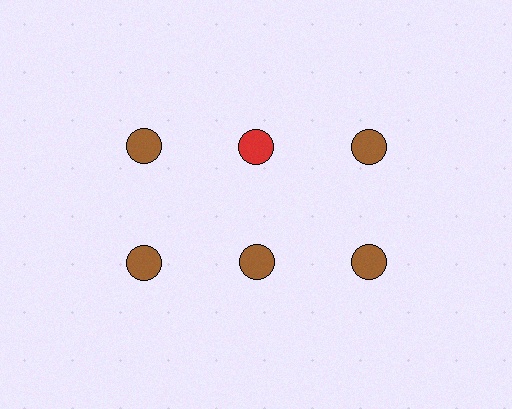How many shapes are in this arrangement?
There are 6 shapes arranged in a grid pattern.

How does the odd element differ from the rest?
It has a different color: red instead of brown.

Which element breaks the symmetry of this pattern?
The red circle in the top row, second from left column breaks the symmetry. All other shapes are brown circles.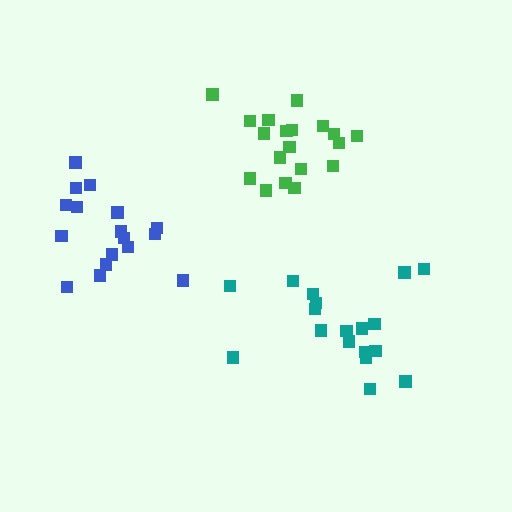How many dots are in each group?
Group 1: 19 dots, Group 2: 17 dots, Group 3: 18 dots (54 total).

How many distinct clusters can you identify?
There are 3 distinct clusters.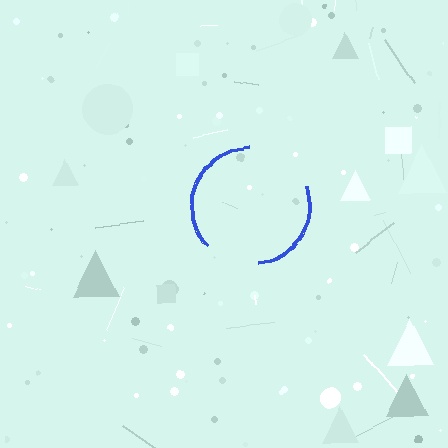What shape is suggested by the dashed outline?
The dashed outline suggests a circle.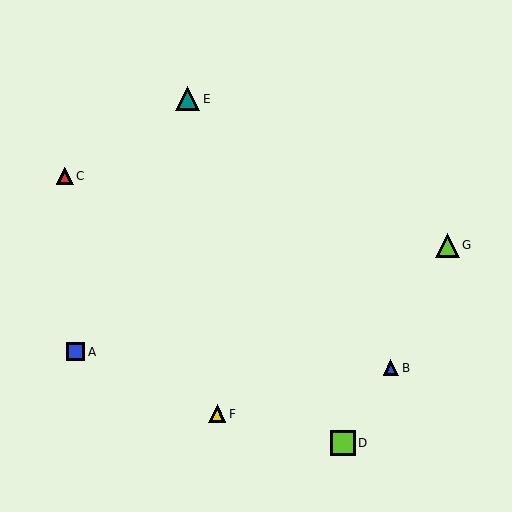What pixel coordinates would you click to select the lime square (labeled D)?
Click at (343, 443) to select the lime square D.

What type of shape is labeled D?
Shape D is a lime square.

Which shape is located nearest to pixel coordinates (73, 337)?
The blue square (labeled A) at (76, 352) is nearest to that location.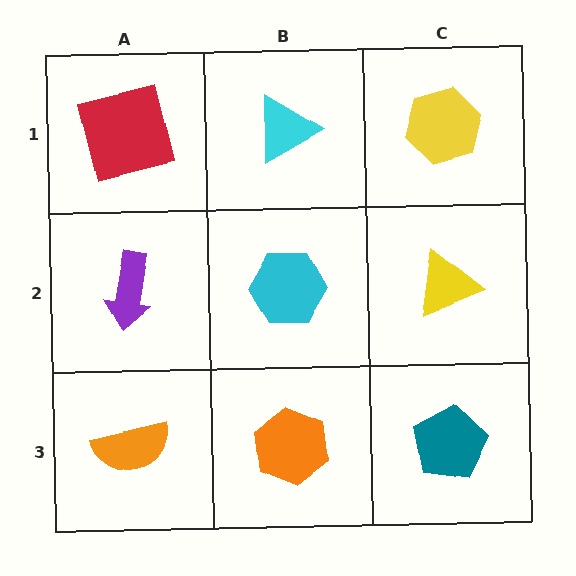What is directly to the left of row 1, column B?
A red square.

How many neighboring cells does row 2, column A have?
3.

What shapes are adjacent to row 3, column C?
A yellow triangle (row 2, column C), an orange hexagon (row 3, column B).